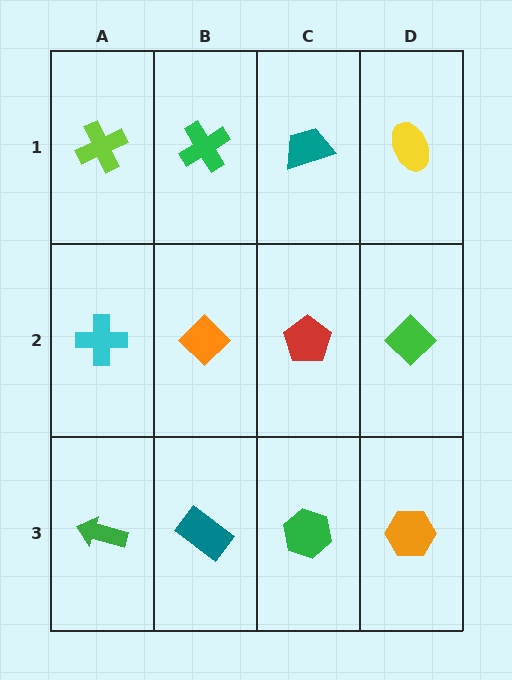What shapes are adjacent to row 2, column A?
A lime cross (row 1, column A), a green arrow (row 3, column A), an orange diamond (row 2, column B).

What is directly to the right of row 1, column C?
A yellow ellipse.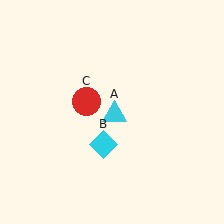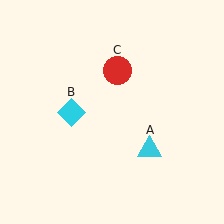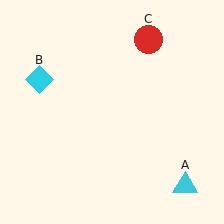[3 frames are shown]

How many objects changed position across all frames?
3 objects changed position: cyan triangle (object A), cyan diamond (object B), red circle (object C).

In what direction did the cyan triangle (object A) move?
The cyan triangle (object A) moved down and to the right.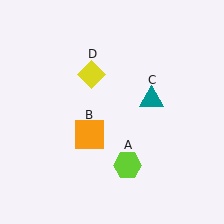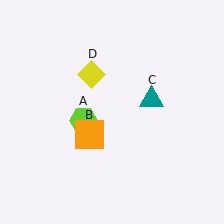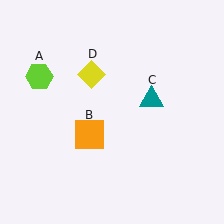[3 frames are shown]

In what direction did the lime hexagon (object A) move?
The lime hexagon (object A) moved up and to the left.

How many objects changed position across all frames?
1 object changed position: lime hexagon (object A).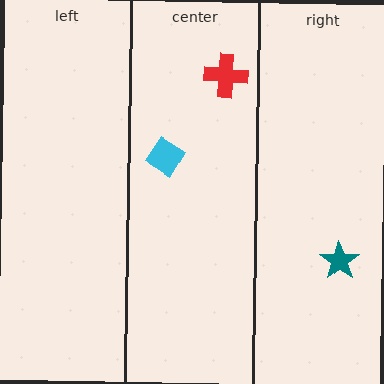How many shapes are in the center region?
2.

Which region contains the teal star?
The right region.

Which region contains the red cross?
The center region.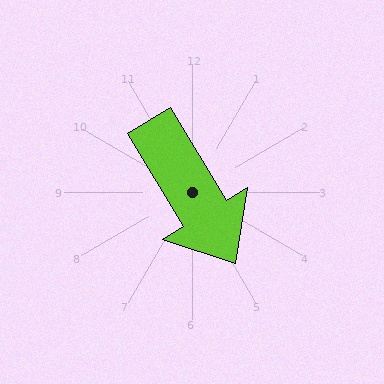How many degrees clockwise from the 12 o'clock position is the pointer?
Approximately 149 degrees.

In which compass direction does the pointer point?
Southeast.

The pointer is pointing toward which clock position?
Roughly 5 o'clock.